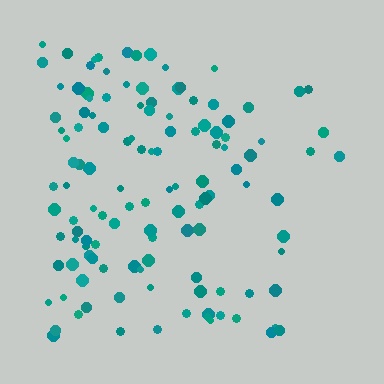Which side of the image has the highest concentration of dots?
The left.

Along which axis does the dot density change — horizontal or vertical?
Horizontal.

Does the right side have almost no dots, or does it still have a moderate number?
Still a moderate number, just noticeably fewer than the left.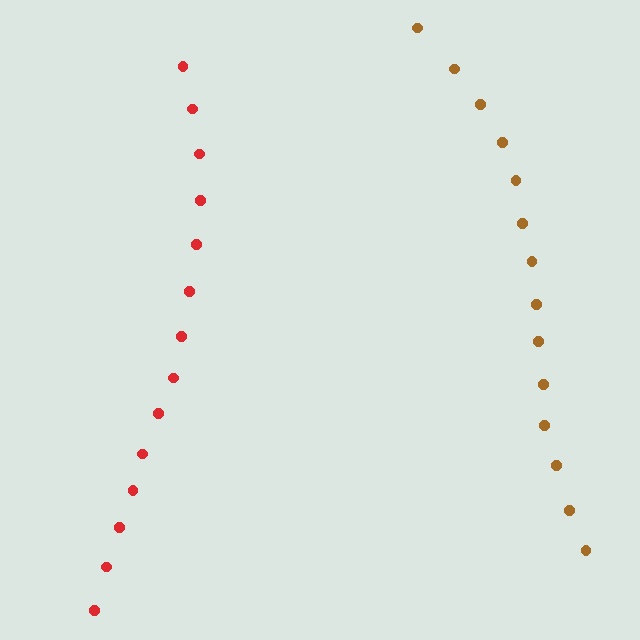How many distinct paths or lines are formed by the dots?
There are 2 distinct paths.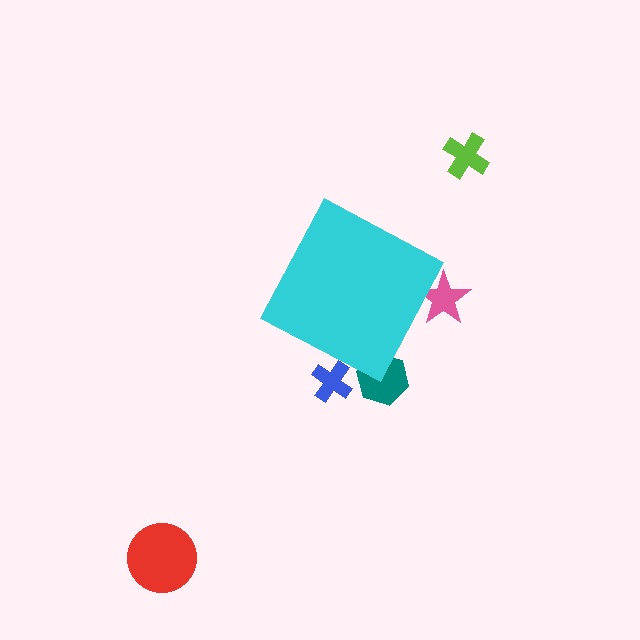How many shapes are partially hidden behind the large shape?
3 shapes are partially hidden.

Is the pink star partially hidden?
Yes, the pink star is partially hidden behind the cyan diamond.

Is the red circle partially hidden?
No, the red circle is fully visible.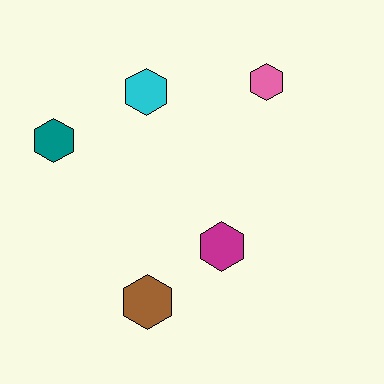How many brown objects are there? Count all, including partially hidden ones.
There is 1 brown object.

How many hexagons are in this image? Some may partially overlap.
There are 5 hexagons.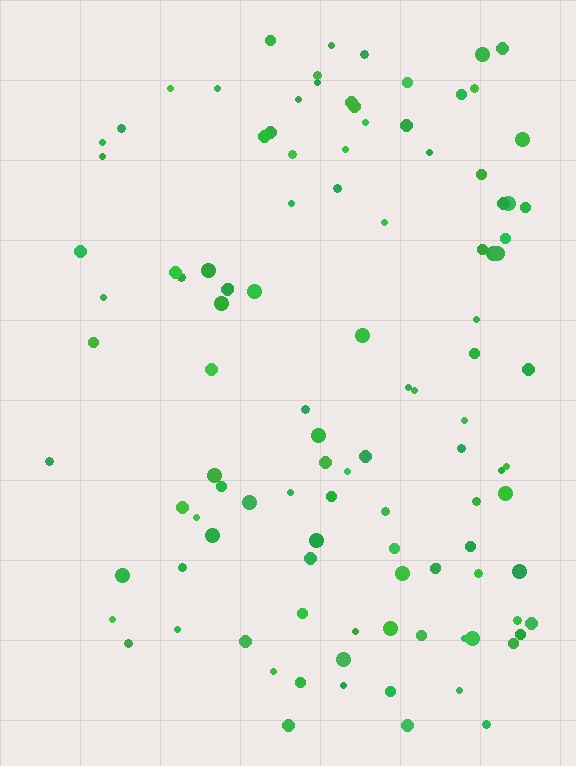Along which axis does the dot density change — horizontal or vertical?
Horizontal.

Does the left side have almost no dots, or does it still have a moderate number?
Still a moderate number, just noticeably fewer than the right.